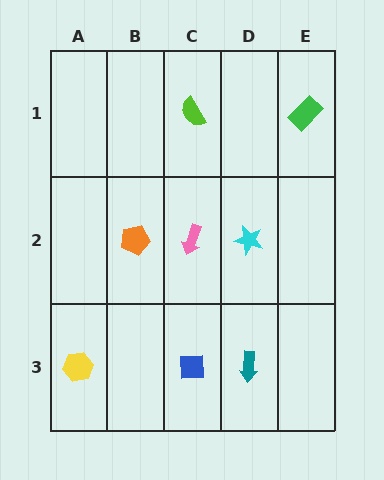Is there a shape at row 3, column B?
No, that cell is empty.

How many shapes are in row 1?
2 shapes.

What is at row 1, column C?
A lime semicircle.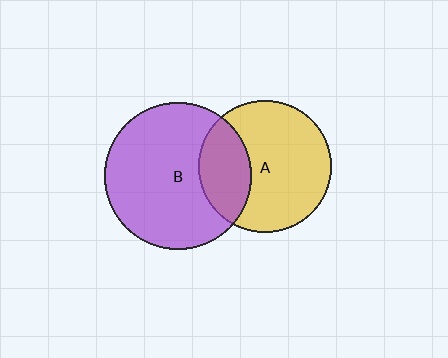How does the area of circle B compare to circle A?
Approximately 1.2 times.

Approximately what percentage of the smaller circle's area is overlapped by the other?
Approximately 30%.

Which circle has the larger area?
Circle B (purple).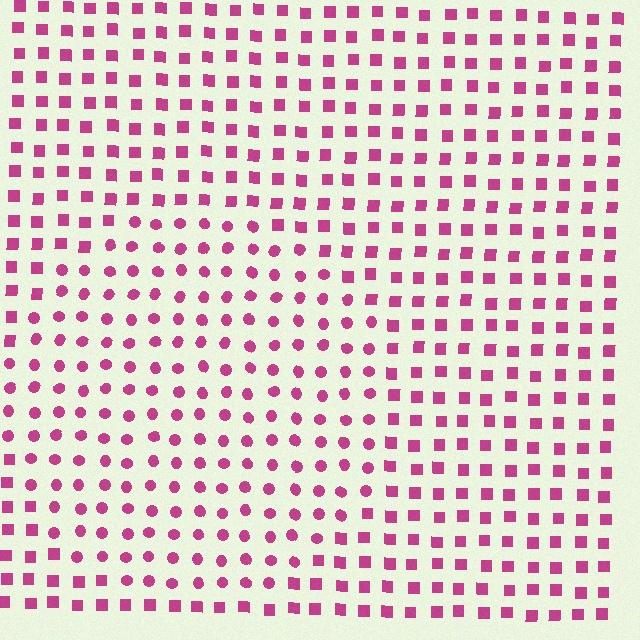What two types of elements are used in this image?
The image uses circles inside the circle region and squares outside it.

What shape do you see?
I see a circle.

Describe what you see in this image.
The image is filled with small magenta elements arranged in a uniform grid. A circle-shaped region contains circles, while the surrounding area contains squares. The boundary is defined purely by the change in element shape.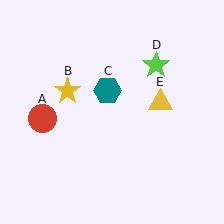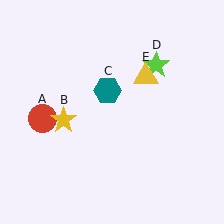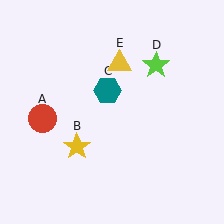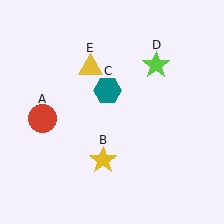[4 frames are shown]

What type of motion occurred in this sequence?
The yellow star (object B), yellow triangle (object E) rotated counterclockwise around the center of the scene.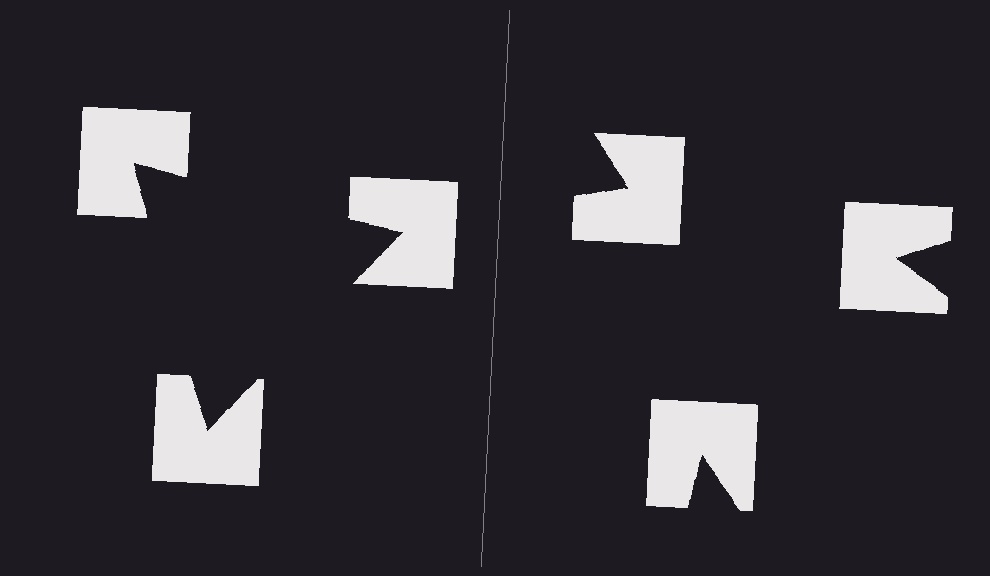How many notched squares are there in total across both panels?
6 — 3 on each side.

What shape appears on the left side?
An illusory triangle.